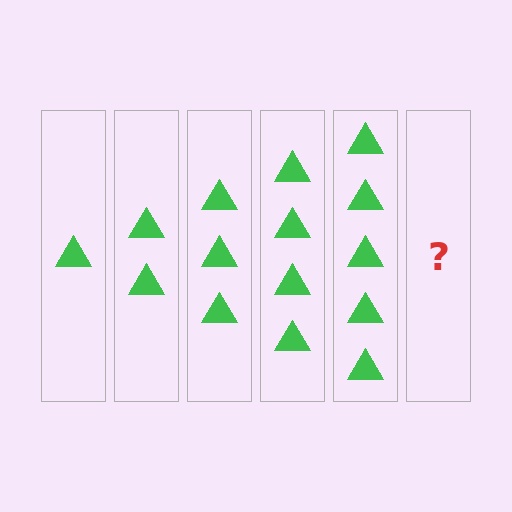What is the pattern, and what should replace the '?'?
The pattern is that each step adds one more triangle. The '?' should be 6 triangles.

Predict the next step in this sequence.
The next step is 6 triangles.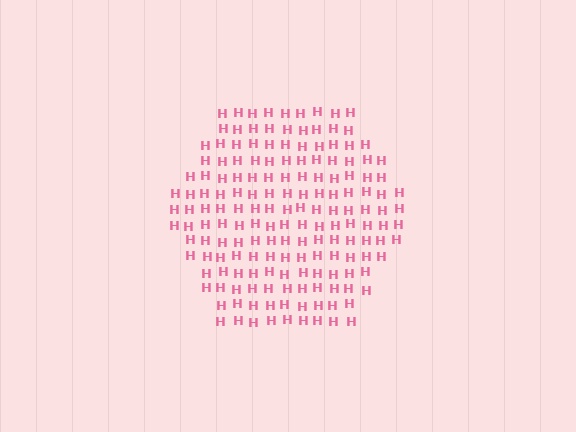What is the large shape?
The large shape is a hexagon.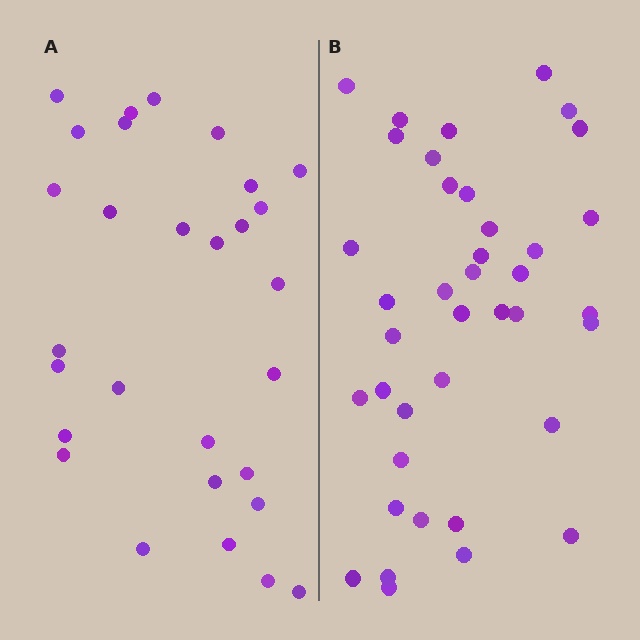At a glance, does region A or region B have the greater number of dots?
Region B (the right region) has more dots.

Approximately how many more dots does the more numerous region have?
Region B has roughly 10 or so more dots than region A.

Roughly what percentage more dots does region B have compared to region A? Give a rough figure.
About 35% more.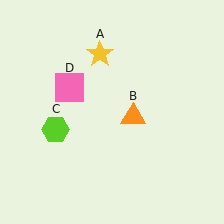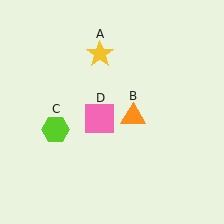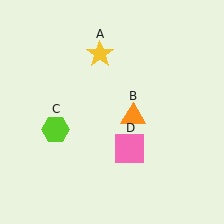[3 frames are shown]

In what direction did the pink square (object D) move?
The pink square (object D) moved down and to the right.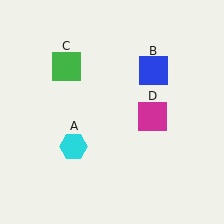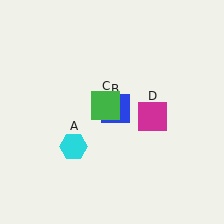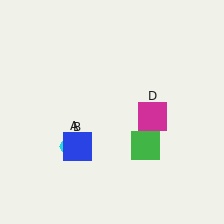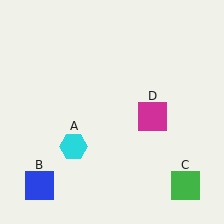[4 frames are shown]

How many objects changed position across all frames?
2 objects changed position: blue square (object B), green square (object C).